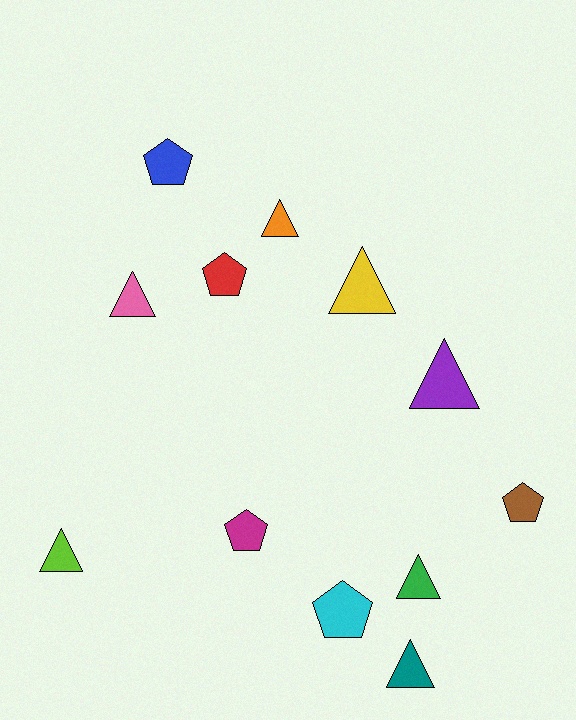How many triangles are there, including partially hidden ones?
There are 7 triangles.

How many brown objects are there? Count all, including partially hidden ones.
There is 1 brown object.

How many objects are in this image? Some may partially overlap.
There are 12 objects.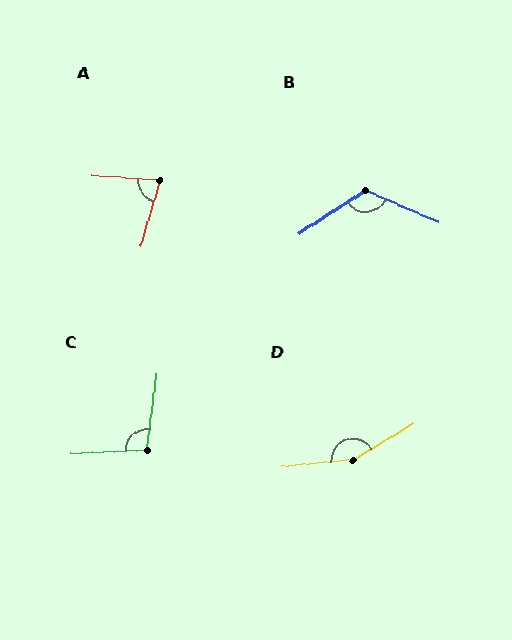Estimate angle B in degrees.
Approximately 124 degrees.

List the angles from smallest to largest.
A (78°), C (101°), B (124°), D (155°).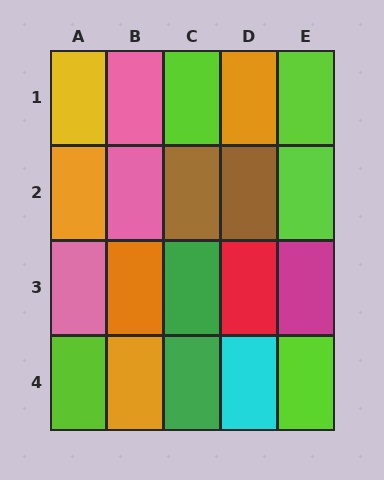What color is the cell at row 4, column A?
Lime.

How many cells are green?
2 cells are green.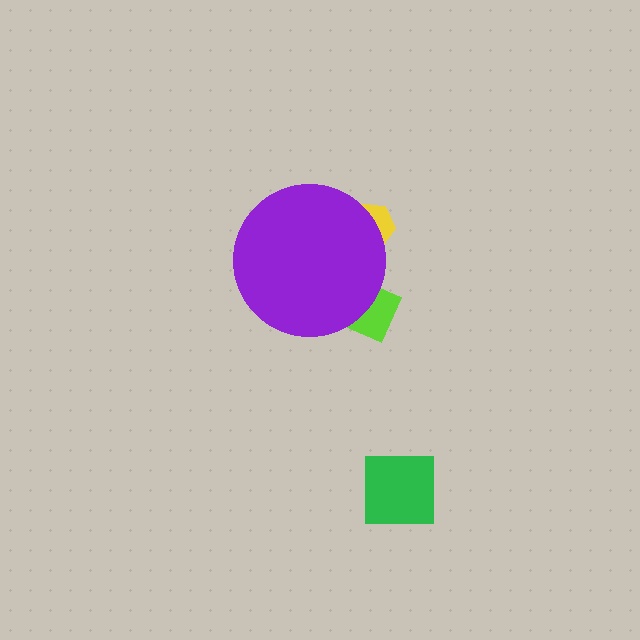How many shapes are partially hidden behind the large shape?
2 shapes are partially hidden.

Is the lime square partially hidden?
Yes, the lime square is partially hidden behind the purple circle.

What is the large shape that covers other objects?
A purple circle.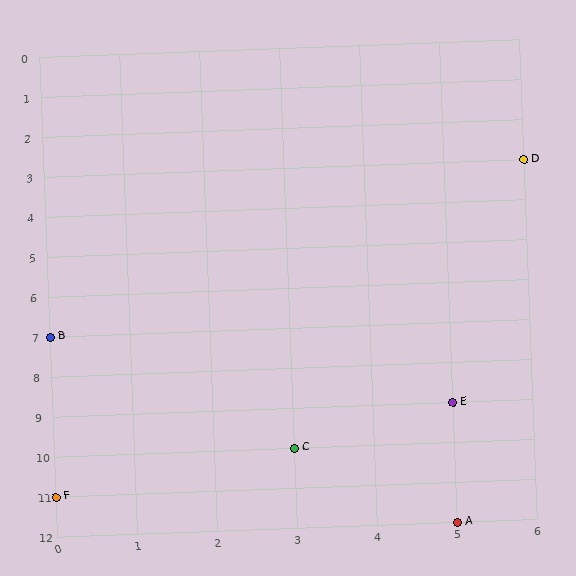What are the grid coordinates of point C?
Point C is at grid coordinates (3, 10).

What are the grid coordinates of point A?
Point A is at grid coordinates (5, 12).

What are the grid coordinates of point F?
Point F is at grid coordinates (0, 11).